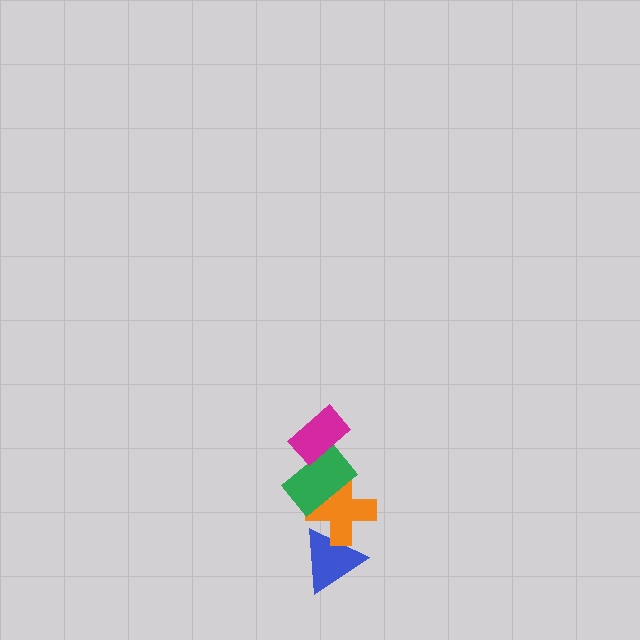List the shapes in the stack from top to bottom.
From top to bottom: the magenta rectangle, the green rectangle, the orange cross, the blue triangle.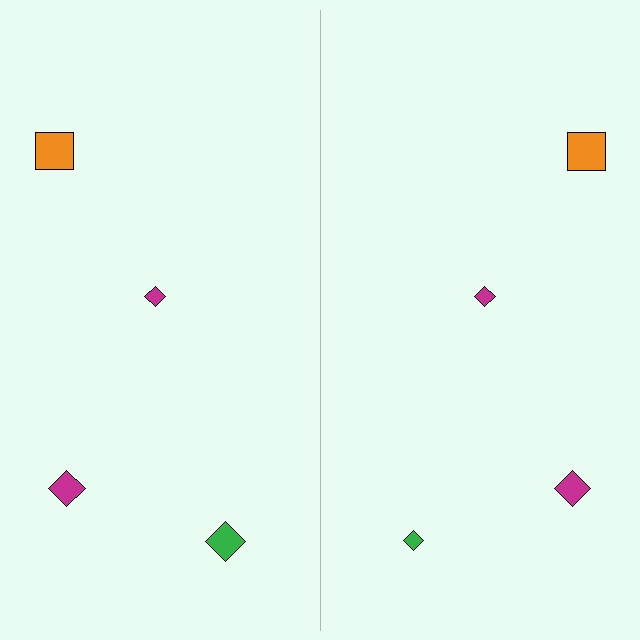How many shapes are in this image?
There are 8 shapes in this image.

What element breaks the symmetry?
The green diamond on the right side has a different size than its mirror counterpart.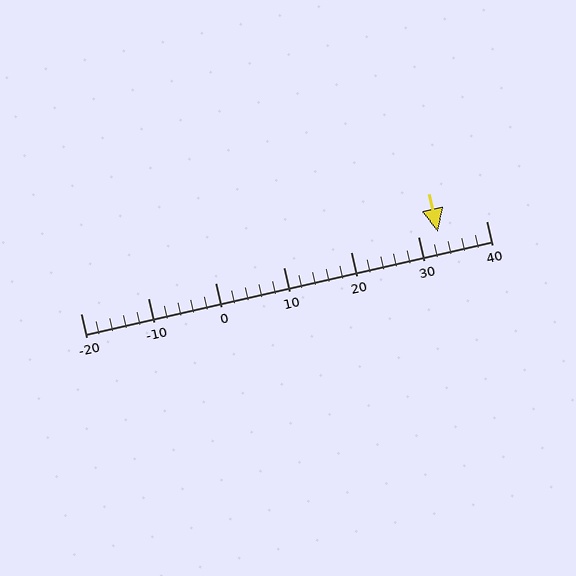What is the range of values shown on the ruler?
The ruler shows values from -20 to 40.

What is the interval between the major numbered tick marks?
The major tick marks are spaced 10 units apart.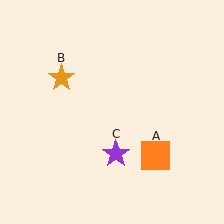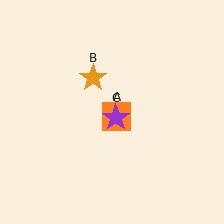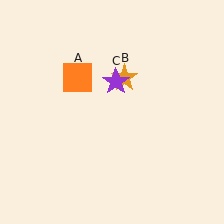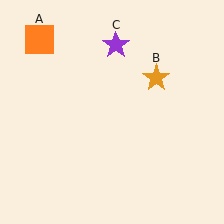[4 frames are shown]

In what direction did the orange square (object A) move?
The orange square (object A) moved up and to the left.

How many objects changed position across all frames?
3 objects changed position: orange square (object A), orange star (object B), purple star (object C).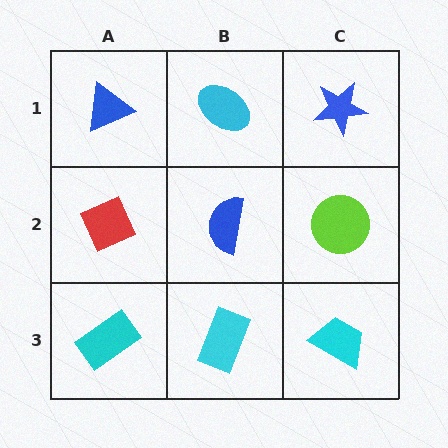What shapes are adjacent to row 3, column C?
A lime circle (row 2, column C), a cyan rectangle (row 3, column B).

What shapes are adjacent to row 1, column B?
A blue semicircle (row 2, column B), a blue triangle (row 1, column A), a blue star (row 1, column C).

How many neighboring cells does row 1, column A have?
2.